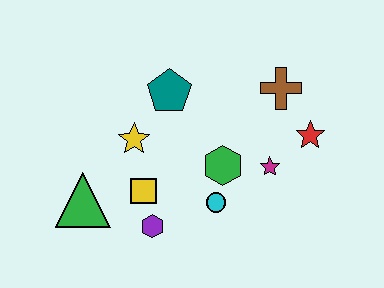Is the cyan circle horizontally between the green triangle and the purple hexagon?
No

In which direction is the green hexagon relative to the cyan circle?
The green hexagon is above the cyan circle.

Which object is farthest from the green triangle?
The red star is farthest from the green triangle.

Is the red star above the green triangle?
Yes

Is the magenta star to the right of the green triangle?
Yes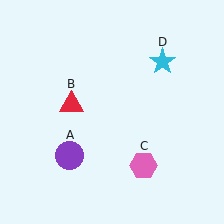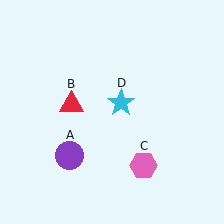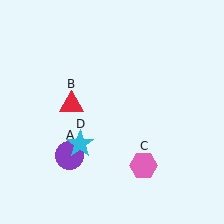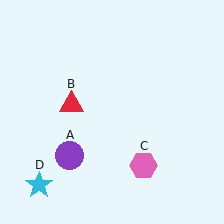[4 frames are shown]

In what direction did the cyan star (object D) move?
The cyan star (object D) moved down and to the left.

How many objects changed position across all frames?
1 object changed position: cyan star (object D).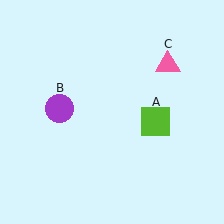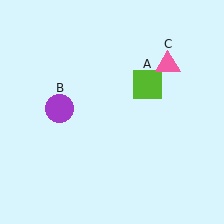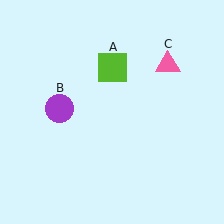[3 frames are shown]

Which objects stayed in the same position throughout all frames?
Purple circle (object B) and pink triangle (object C) remained stationary.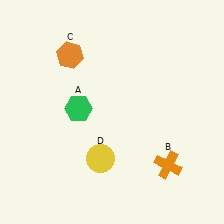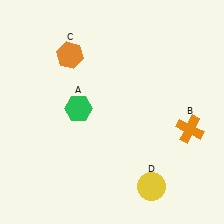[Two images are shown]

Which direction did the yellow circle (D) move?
The yellow circle (D) moved right.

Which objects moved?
The objects that moved are: the orange cross (B), the yellow circle (D).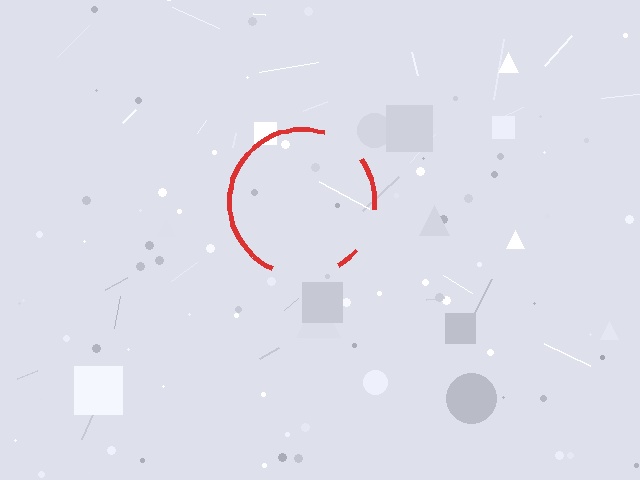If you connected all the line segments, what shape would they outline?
They would outline a circle.